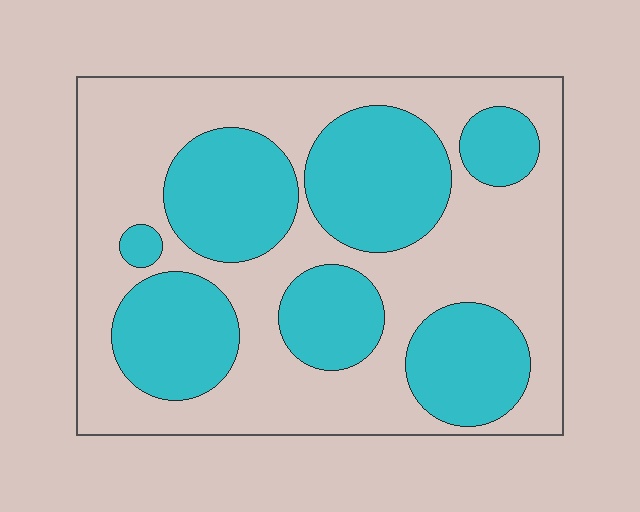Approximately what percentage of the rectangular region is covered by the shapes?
Approximately 40%.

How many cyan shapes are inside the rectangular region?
7.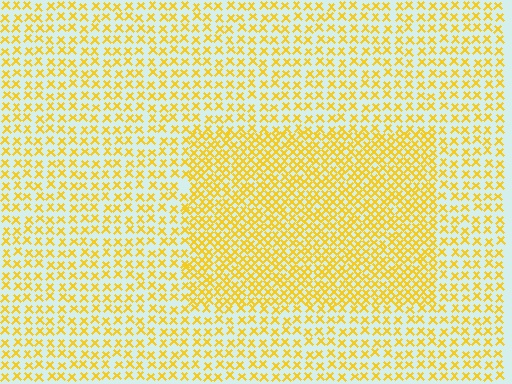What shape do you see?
I see a rectangle.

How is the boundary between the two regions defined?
The boundary is defined by a change in element density (approximately 1.9x ratio). All elements are the same color, size, and shape.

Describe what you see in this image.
The image contains small yellow elements arranged at two different densities. A rectangle-shaped region is visible where the elements are more densely packed than the surrounding area.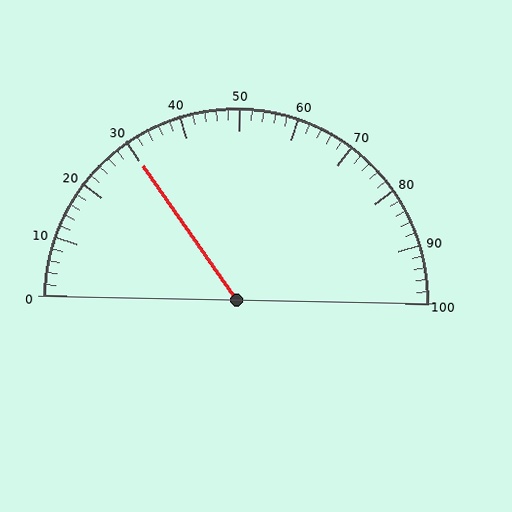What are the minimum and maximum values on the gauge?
The gauge ranges from 0 to 100.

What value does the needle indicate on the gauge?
The needle indicates approximately 30.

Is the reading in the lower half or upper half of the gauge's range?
The reading is in the lower half of the range (0 to 100).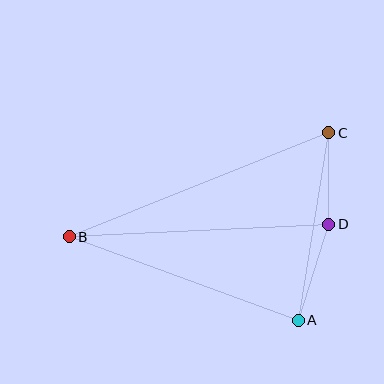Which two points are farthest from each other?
Points B and C are farthest from each other.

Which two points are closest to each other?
Points C and D are closest to each other.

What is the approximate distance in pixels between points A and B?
The distance between A and B is approximately 244 pixels.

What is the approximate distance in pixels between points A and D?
The distance between A and D is approximately 101 pixels.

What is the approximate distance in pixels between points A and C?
The distance between A and C is approximately 190 pixels.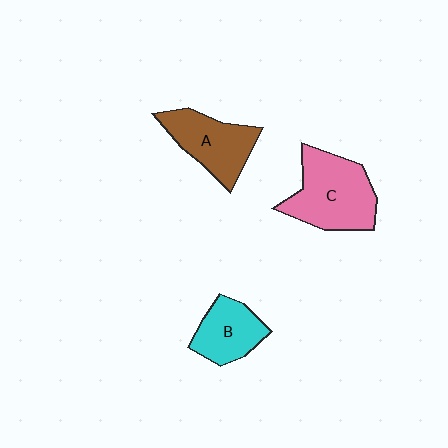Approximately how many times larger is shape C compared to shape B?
Approximately 1.6 times.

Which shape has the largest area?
Shape C (pink).